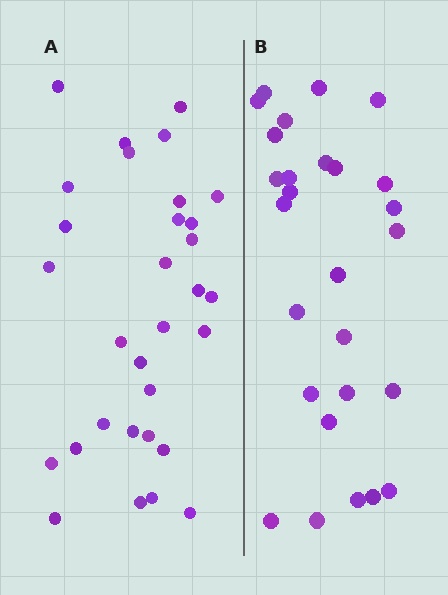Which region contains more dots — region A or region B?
Region A (the left region) has more dots.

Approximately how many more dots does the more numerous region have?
Region A has about 4 more dots than region B.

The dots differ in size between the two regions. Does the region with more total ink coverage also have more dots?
No. Region B has more total ink coverage because its dots are larger, but region A actually contains more individual dots. Total area can be misleading — the number of items is what matters here.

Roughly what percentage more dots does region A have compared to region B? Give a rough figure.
About 15% more.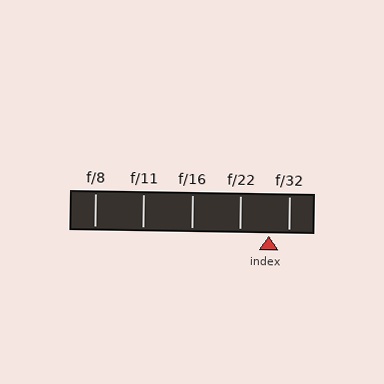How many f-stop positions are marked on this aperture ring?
There are 5 f-stop positions marked.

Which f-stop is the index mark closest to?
The index mark is closest to f/32.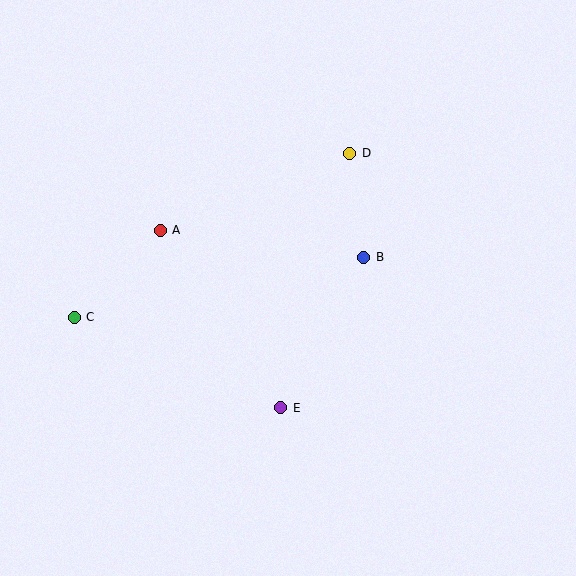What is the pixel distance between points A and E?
The distance between A and E is 214 pixels.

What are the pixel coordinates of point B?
Point B is at (364, 257).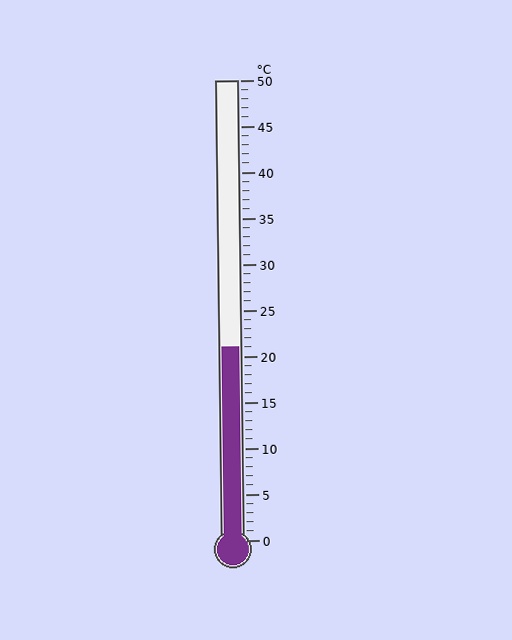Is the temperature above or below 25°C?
The temperature is below 25°C.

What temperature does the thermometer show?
The thermometer shows approximately 21°C.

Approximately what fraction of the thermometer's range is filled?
The thermometer is filled to approximately 40% of its range.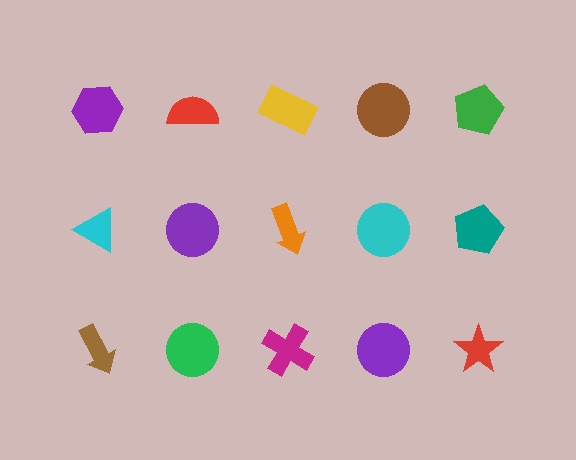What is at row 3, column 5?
A red star.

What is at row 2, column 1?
A cyan triangle.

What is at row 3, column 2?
A green circle.